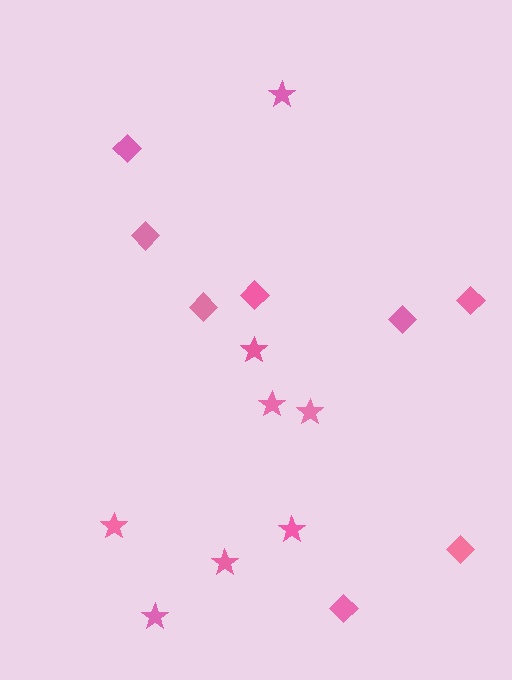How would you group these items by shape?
There are 2 groups: one group of stars (8) and one group of diamonds (8).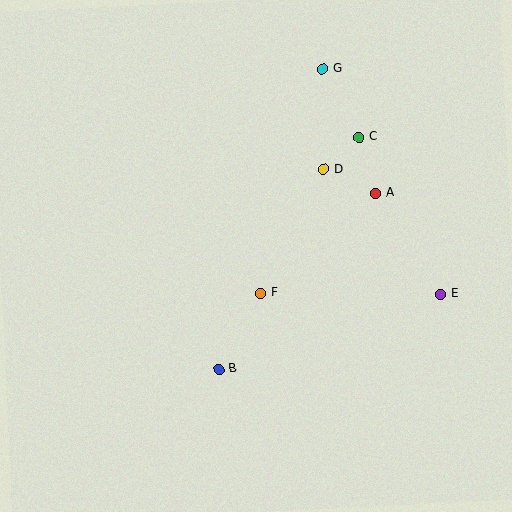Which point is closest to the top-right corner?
Point G is closest to the top-right corner.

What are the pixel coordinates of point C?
Point C is at (359, 137).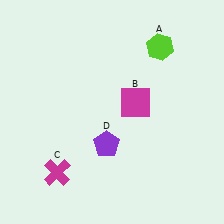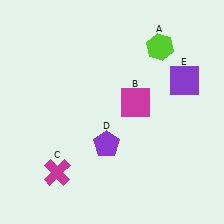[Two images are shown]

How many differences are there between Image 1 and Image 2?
There is 1 difference between the two images.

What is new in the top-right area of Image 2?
A purple square (E) was added in the top-right area of Image 2.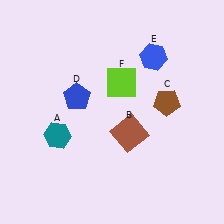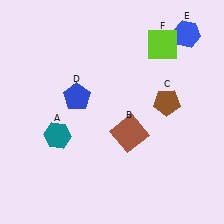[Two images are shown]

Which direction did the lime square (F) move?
The lime square (F) moved right.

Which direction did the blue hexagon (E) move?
The blue hexagon (E) moved right.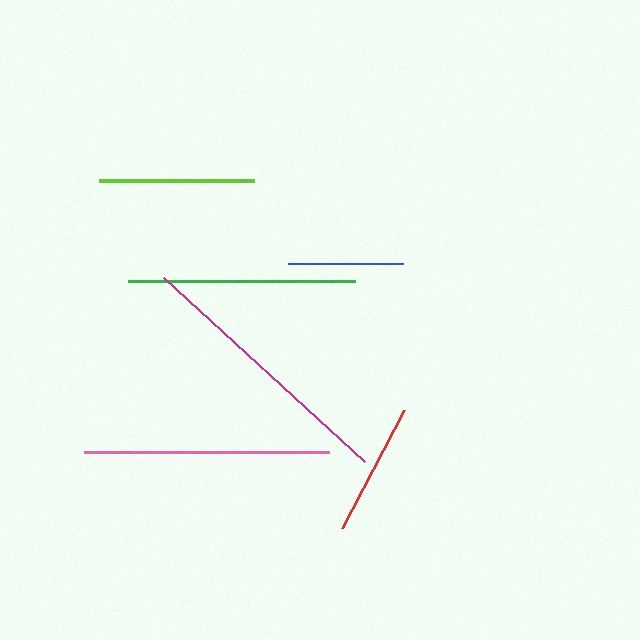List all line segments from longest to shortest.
From longest to shortest: magenta, pink, green, lime, red, blue.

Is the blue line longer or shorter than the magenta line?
The magenta line is longer than the blue line.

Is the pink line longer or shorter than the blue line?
The pink line is longer than the blue line.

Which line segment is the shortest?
The blue line is the shortest at approximately 115 pixels.